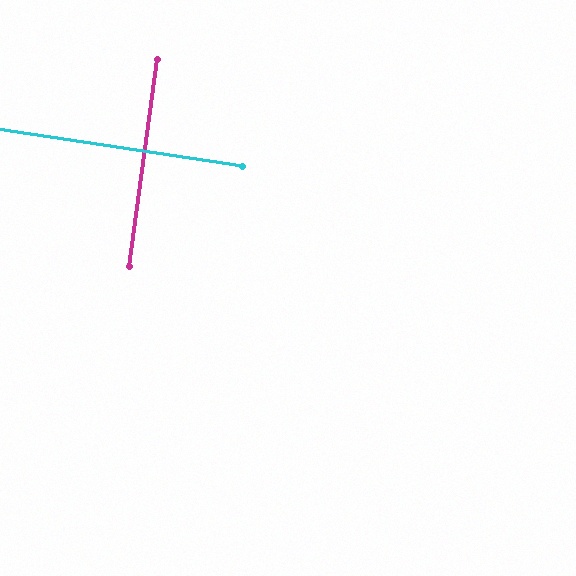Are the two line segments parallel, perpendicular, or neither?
Perpendicular — they meet at approximately 89°.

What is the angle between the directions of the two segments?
Approximately 89 degrees.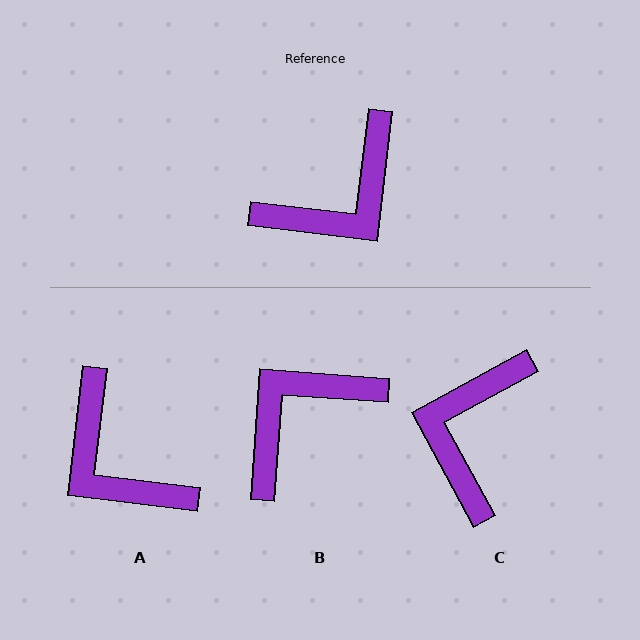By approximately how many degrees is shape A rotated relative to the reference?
Approximately 90 degrees clockwise.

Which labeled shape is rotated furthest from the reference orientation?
B, about 177 degrees away.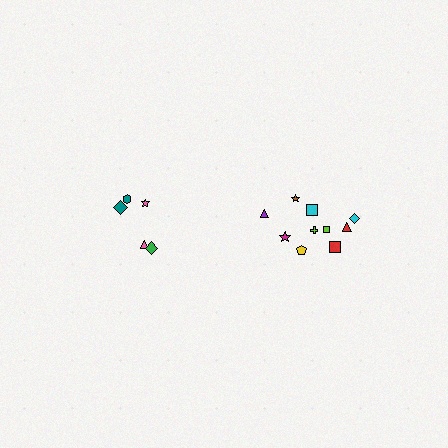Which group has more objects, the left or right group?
The right group.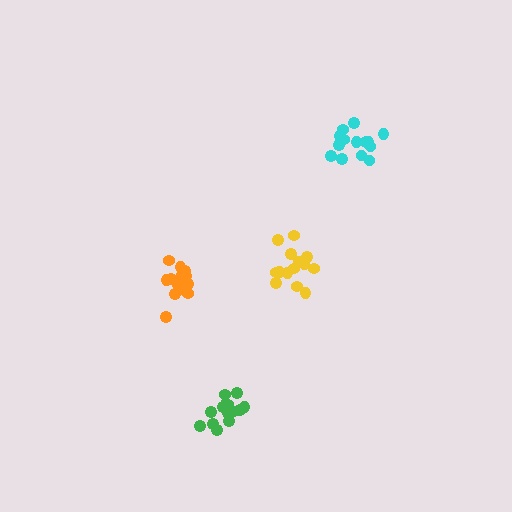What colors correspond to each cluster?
The clusters are colored: cyan, orange, green, yellow.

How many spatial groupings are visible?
There are 4 spatial groupings.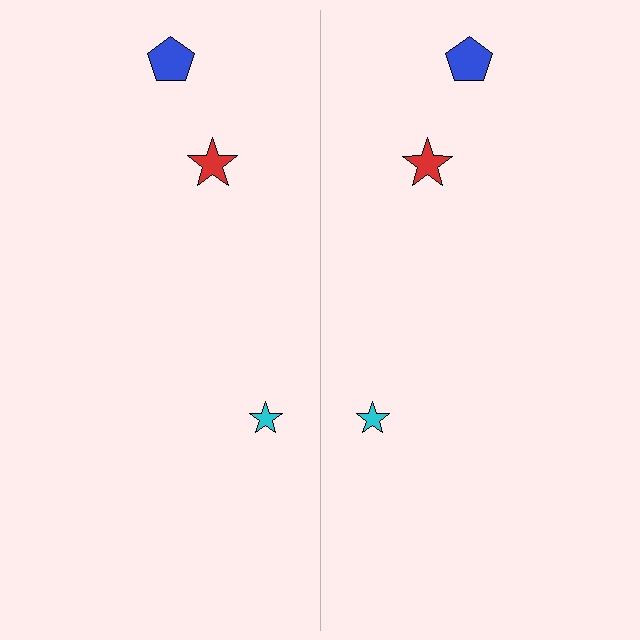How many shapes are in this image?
There are 6 shapes in this image.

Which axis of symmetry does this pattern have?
The pattern has a vertical axis of symmetry running through the center of the image.